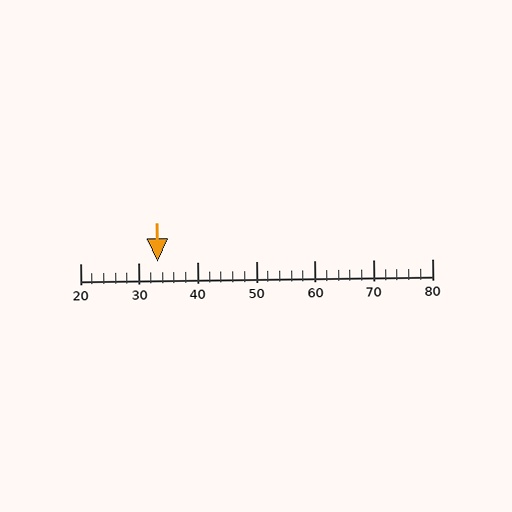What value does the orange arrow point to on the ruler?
The orange arrow points to approximately 33.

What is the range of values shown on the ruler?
The ruler shows values from 20 to 80.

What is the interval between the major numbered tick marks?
The major tick marks are spaced 10 units apart.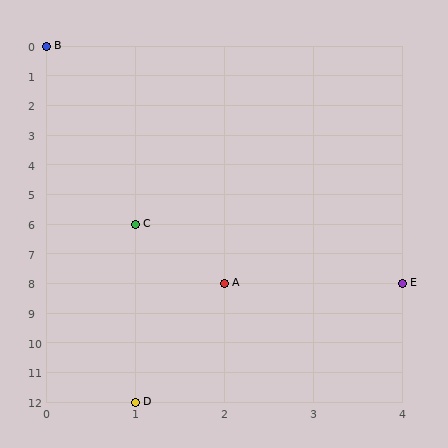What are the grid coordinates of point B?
Point B is at grid coordinates (0, 0).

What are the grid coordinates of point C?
Point C is at grid coordinates (1, 6).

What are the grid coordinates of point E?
Point E is at grid coordinates (4, 8).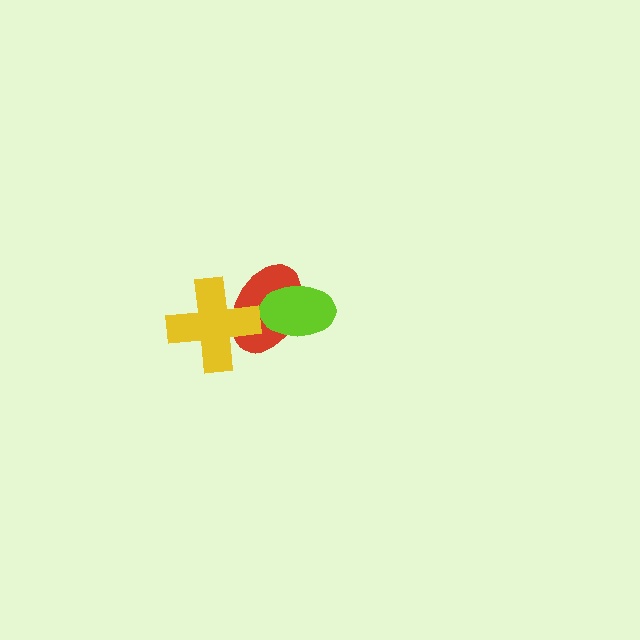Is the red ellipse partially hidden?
Yes, it is partially covered by another shape.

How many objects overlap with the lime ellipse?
1 object overlaps with the lime ellipse.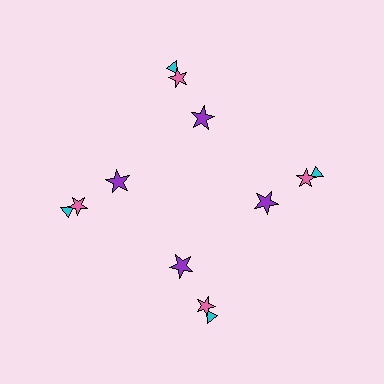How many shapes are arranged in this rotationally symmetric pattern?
There are 12 shapes, arranged in 4 groups of 3.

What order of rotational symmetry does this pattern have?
This pattern has 4-fold rotational symmetry.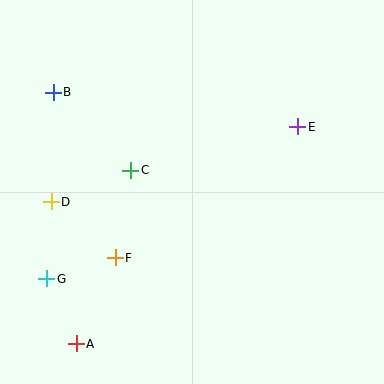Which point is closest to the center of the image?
Point C at (131, 170) is closest to the center.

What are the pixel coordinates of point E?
Point E is at (298, 127).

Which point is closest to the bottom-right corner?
Point E is closest to the bottom-right corner.